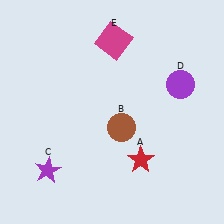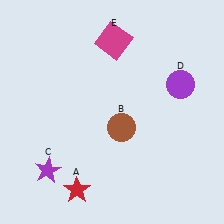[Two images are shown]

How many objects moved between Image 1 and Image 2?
1 object moved between the two images.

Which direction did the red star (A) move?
The red star (A) moved left.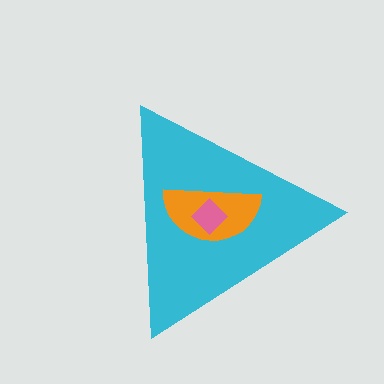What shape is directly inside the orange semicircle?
The pink diamond.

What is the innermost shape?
The pink diamond.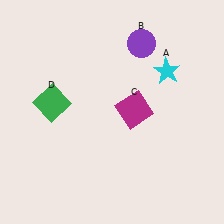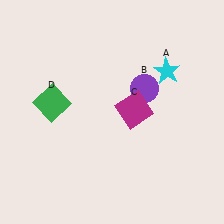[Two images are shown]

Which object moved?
The purple circle (B) moved down.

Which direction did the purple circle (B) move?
The purple circle (B) moved down.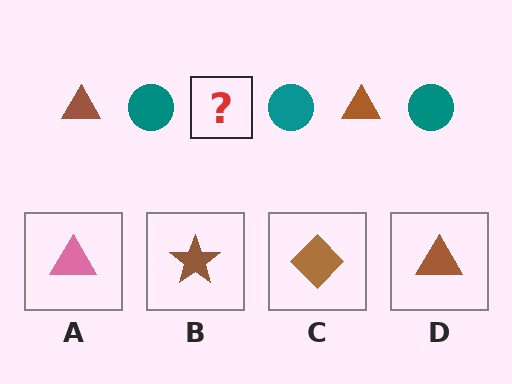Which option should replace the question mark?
Option D.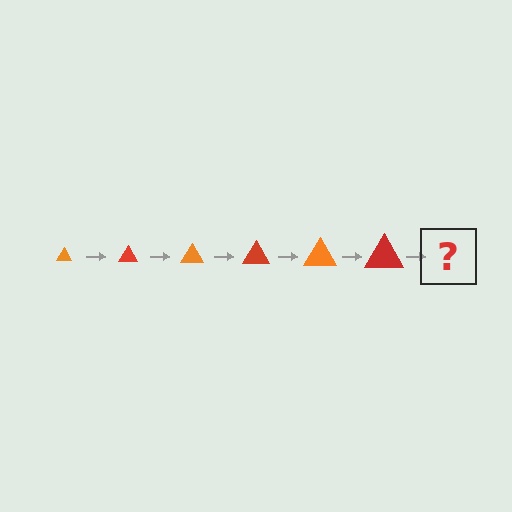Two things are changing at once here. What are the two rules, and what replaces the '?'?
The two rules are that the triangle grows larger each step and the color cycles through orange and red. The '?' should be an orange triangle, larger than the previous one.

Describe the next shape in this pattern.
It should be an orange triangle, larger than the previous one.